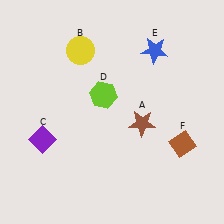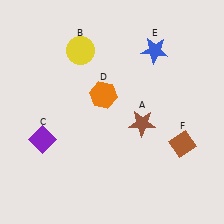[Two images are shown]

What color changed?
The hexagon (D) changed from lime in Image 1 to orange in Image 2.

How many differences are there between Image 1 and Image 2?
There is 1 difference between the two images.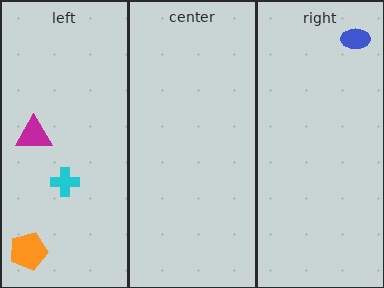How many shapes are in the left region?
3.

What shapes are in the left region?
The orange pentagon, the magenta triangle, the cyan cross.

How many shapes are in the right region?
1.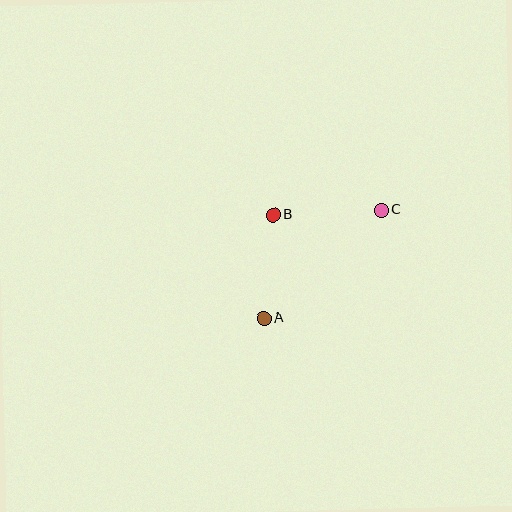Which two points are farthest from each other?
Points A and C are farthest from each other.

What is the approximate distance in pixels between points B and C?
The distance between B and C is approximately 108 pixels.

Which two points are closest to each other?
Points A and B are closest to each other.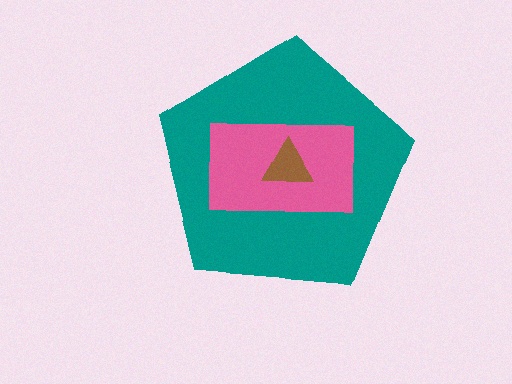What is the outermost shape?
The teal pentagon.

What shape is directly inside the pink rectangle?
The brown triangle.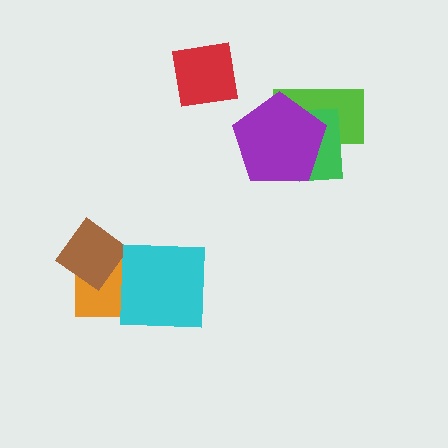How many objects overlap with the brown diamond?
1 object overlaps with the brown diamond.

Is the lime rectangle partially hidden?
Yes, it is partially covered by another shape.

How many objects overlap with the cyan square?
1 object overlaps with the cyan square.